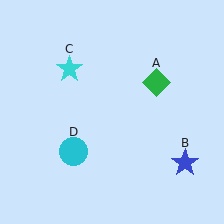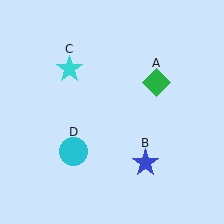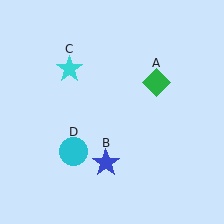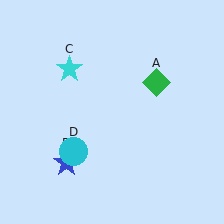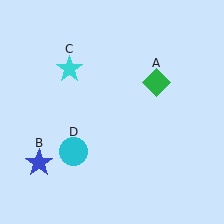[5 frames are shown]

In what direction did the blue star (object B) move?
The blue star (object B) moved left.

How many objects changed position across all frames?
1 object changed position: blue star (object B).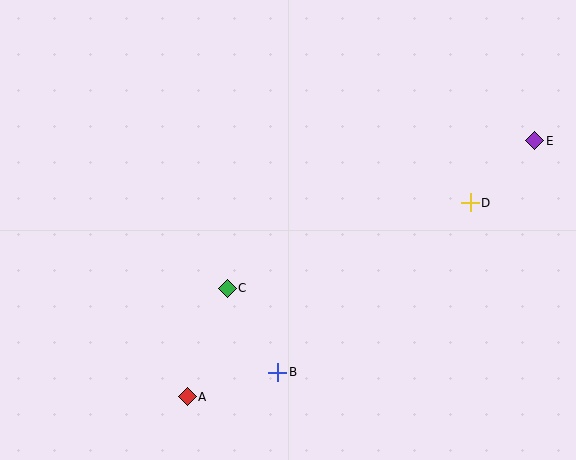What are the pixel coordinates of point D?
Point D is at (470, 203).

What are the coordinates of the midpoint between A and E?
The midpoint between A and E is at (361, 269).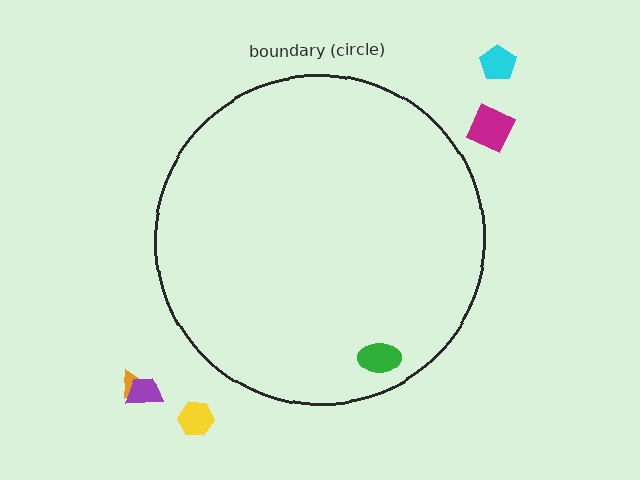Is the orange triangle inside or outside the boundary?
Outside.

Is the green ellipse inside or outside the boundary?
Inside.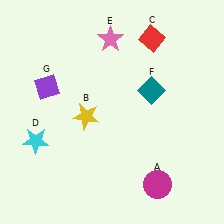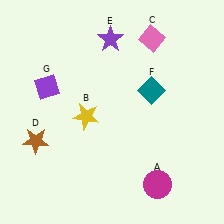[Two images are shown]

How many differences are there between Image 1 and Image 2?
There are 3 differences between the two images.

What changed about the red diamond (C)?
In Image 1, C is red. In Image 2, it changed to pink.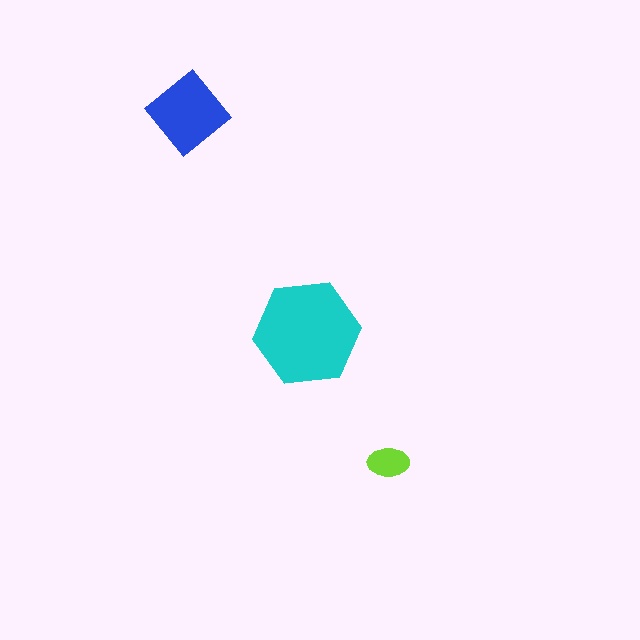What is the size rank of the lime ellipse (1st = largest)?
3rd.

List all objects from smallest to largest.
The lime ellipse, the blue diamond, the cyan hexagon.